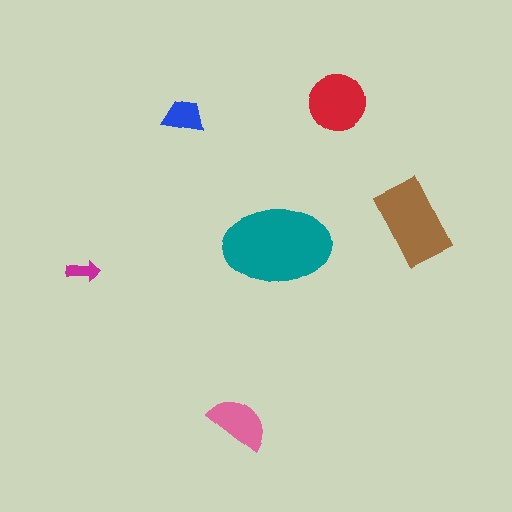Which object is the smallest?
The magenta arrow.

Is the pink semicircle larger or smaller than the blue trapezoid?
Larger.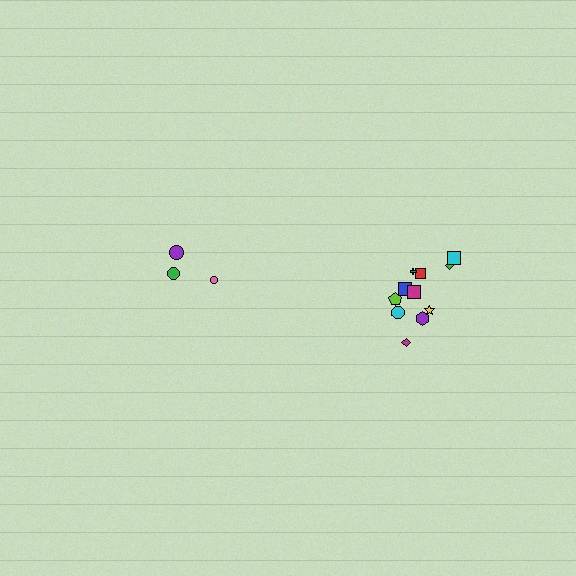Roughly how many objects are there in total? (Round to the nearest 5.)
Roughly 15 objects in total.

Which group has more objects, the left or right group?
The right group.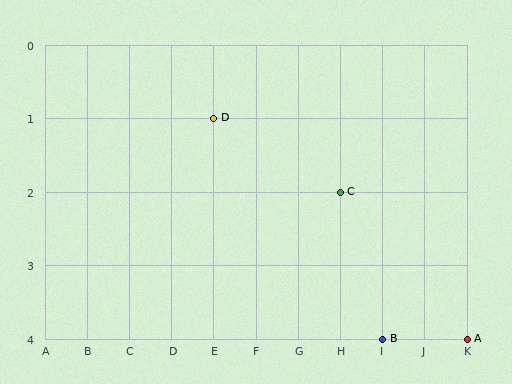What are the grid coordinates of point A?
Point A is at grid coordinates (K, 4).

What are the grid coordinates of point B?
Point B is at grid coordinates (I, 4).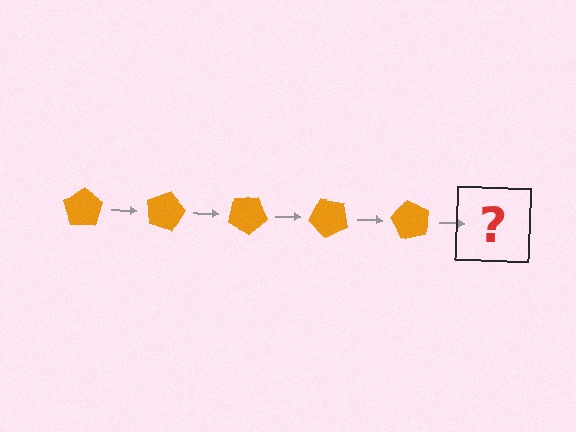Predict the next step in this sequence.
The next step is an orange pentagon rotated 75 degrees.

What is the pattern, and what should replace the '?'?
The pattern is that the pentagon rotates 15 degrees each step. The '?' should be an orange pentagon rotated 75 degrees.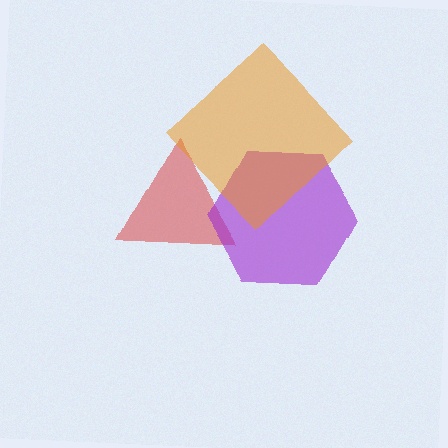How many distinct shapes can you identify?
There are 3 distinct shapes: a red triangle, a purple hexagon, an orange diamond.